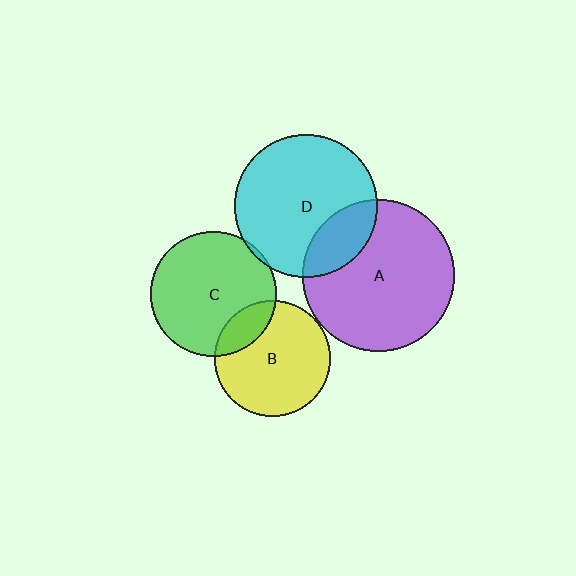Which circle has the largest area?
Circle A (purple).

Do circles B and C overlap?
Yes.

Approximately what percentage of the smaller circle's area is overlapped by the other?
Approximately 20%.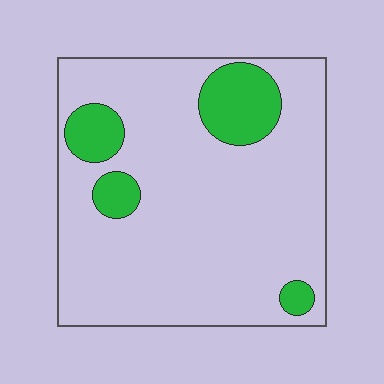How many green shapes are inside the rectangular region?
4.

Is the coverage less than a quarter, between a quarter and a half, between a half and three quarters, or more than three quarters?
Less than a quarter.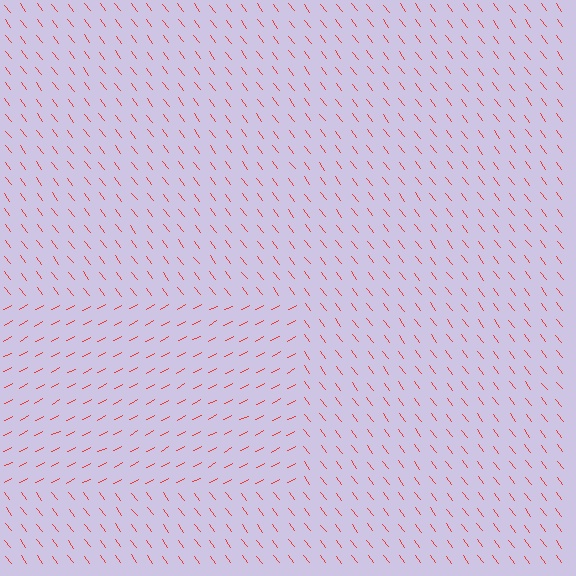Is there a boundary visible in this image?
Yes, there is a texture boundary formed by a change in line orientation.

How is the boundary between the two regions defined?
The boundary is defined purely by a change in line orientation (approximately 80 degrees difference). All lines are the same color and thickness.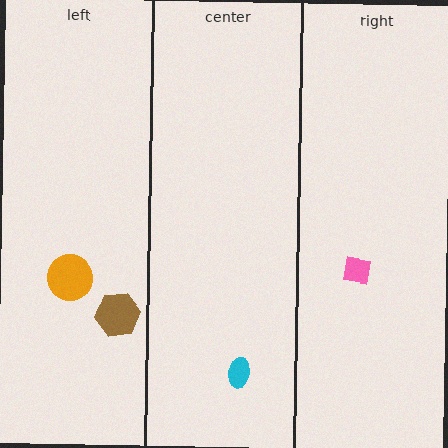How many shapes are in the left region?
2.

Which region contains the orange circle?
The left region.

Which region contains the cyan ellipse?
The center region.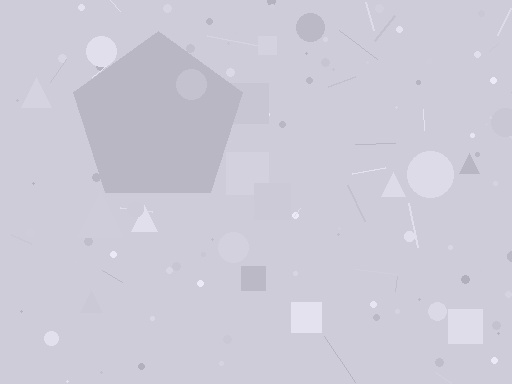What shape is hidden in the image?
A pentagon is hidden in the image.